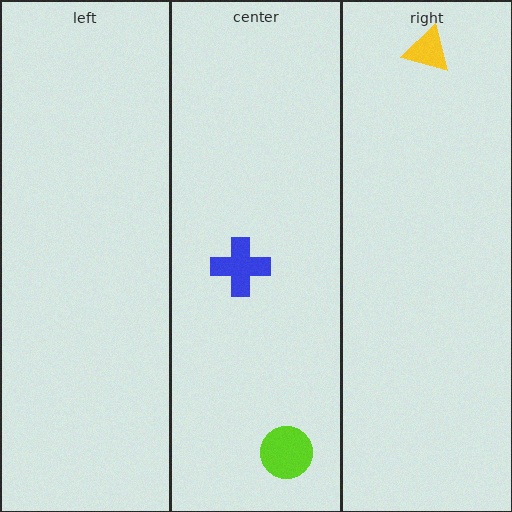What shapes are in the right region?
The yellow triangle.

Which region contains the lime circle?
The center region.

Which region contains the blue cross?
The center region.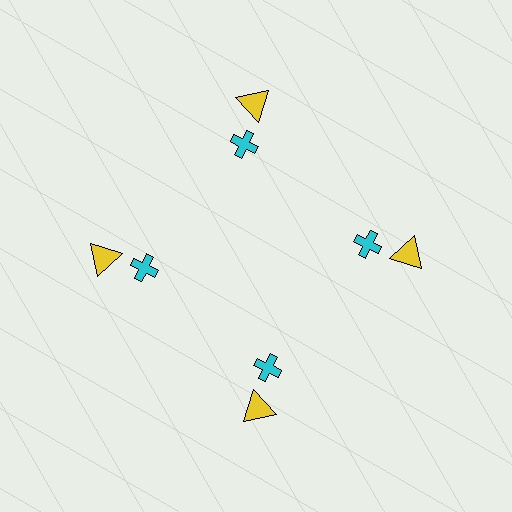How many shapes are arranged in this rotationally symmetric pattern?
There are 8 shapes, arranged in 4 groups of 2.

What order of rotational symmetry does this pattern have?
This pattern has 4-fold rotational symmetry.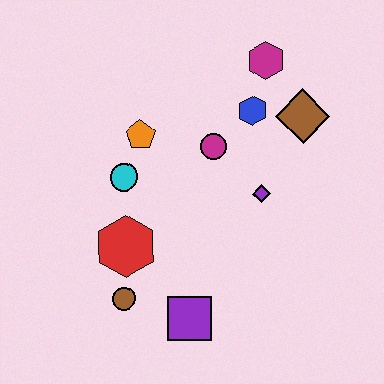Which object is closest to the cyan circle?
The orange pentagon is closest to the cyan circle.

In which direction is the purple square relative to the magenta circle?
The purple square is below the magenta circle.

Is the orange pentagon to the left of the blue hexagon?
Yes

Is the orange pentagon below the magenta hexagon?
Yes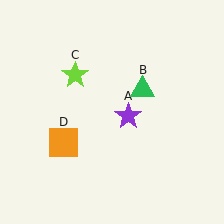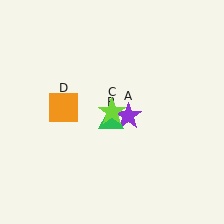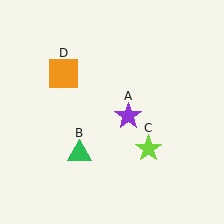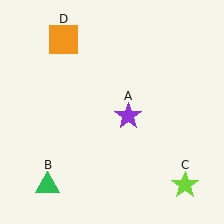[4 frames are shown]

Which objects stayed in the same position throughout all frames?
Purple star (object A) remained stationary.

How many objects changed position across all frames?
3 objects changed position: green triangle (object B), lime star (object C), orange square (object D).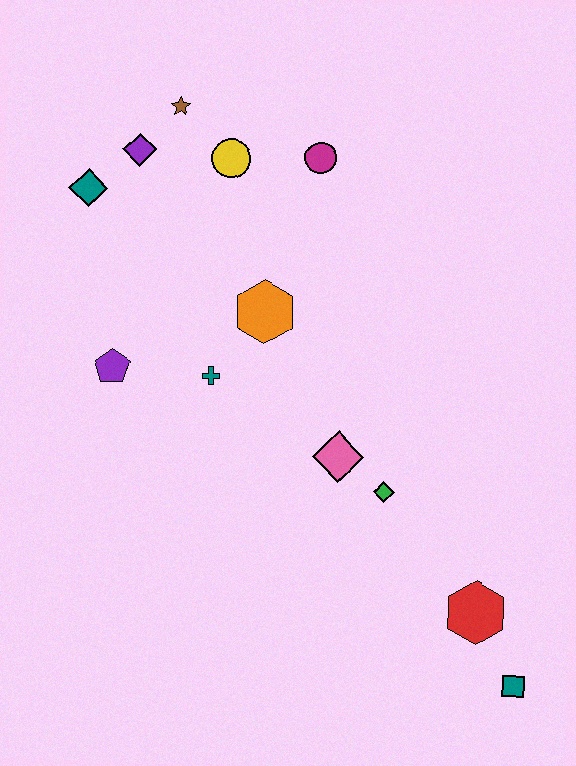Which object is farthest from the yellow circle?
The teal square is farthest from the yellow circle.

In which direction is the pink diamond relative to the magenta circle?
The pink diamond is below the magenta circle.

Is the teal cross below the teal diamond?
Yes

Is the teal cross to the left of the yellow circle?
Yes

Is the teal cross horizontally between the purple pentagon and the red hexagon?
Yes